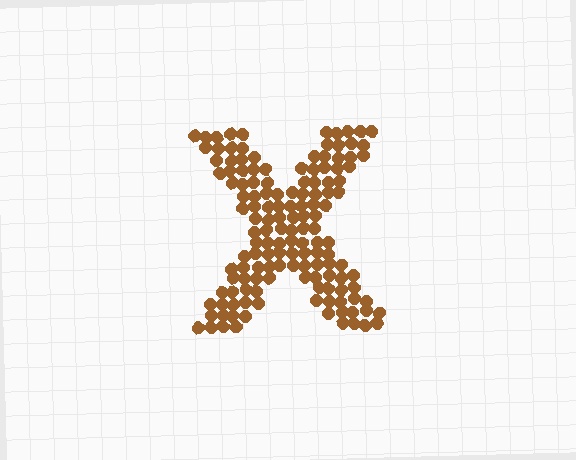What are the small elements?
The small elements are circles.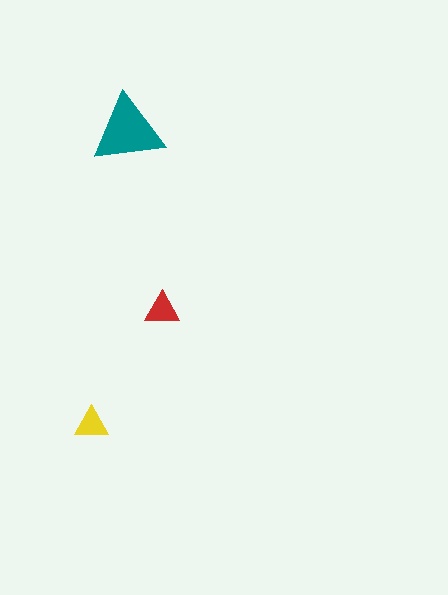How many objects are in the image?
There are 3 objects in the image.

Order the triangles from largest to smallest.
the teal one, the red one, the yellow one.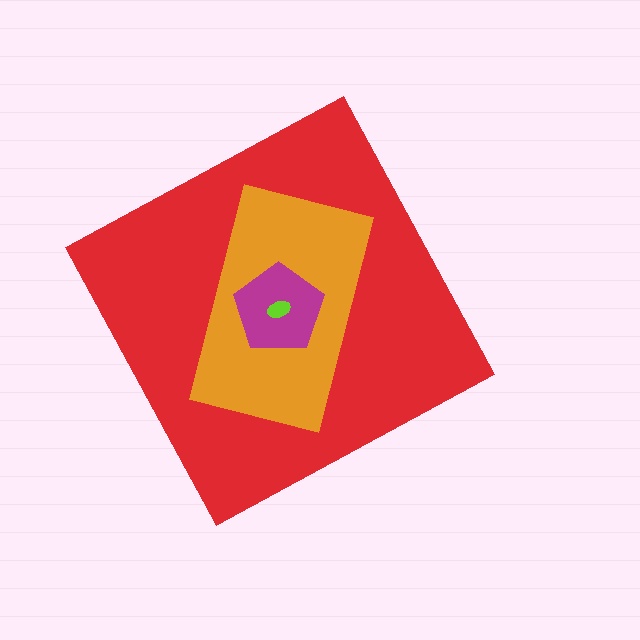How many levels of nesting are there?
4.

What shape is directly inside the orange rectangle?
The magenta pentagon.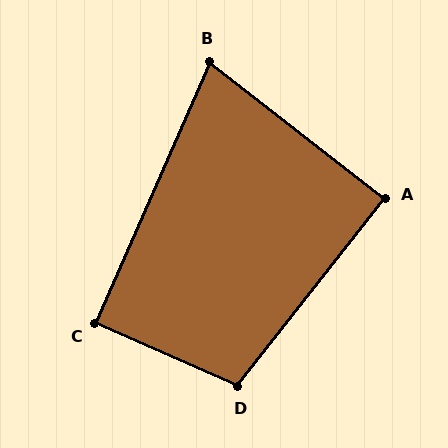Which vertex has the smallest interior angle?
B, at approximately 76 degrees.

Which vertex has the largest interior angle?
D, at approximately 104 degrees.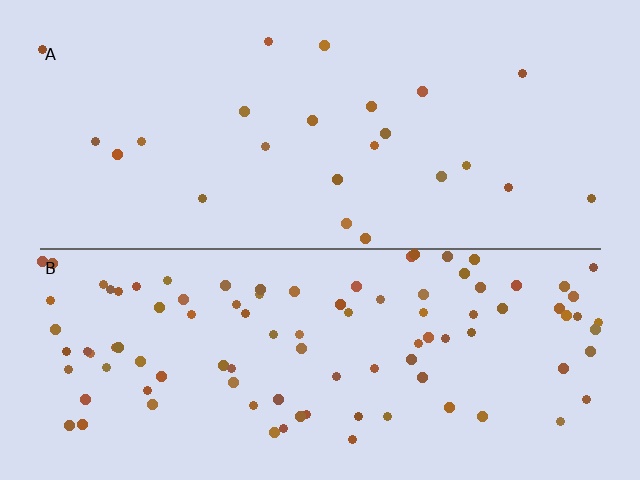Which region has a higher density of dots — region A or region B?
B (the bottom).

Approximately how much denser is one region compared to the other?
Approximately 4.2× — region B over region A.